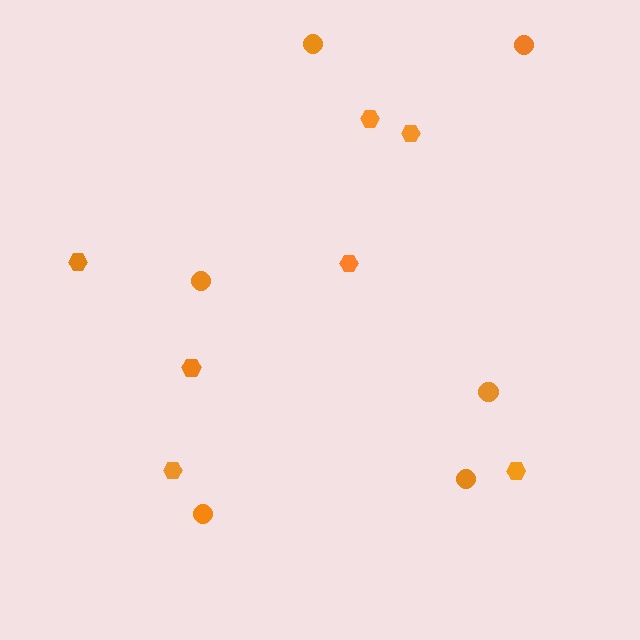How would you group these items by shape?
There are 2 groups: one group of hexagons (7) and one group of circles (6).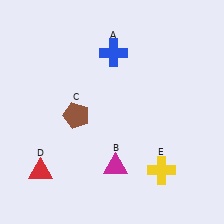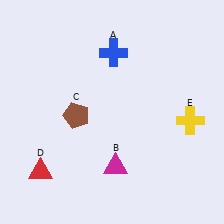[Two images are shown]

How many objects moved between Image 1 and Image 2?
1 object moved between the two images.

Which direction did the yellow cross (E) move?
The yellow cross (E) moved up.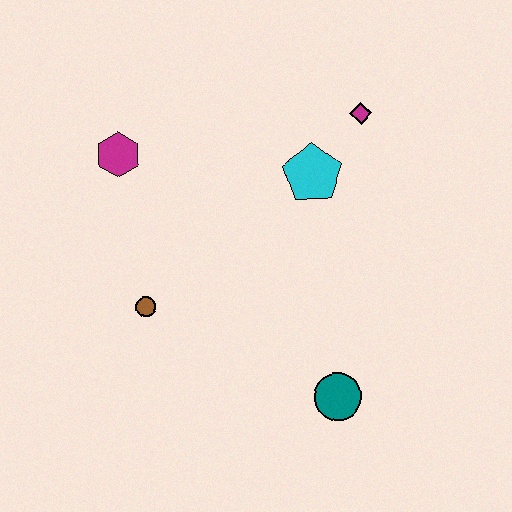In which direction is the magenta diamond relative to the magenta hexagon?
The magenta diamond is to the right of the magenta hexagon.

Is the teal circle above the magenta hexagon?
No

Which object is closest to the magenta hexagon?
The brown circle is closest to the magenta hexagon.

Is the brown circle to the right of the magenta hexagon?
Yes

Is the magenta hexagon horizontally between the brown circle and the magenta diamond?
No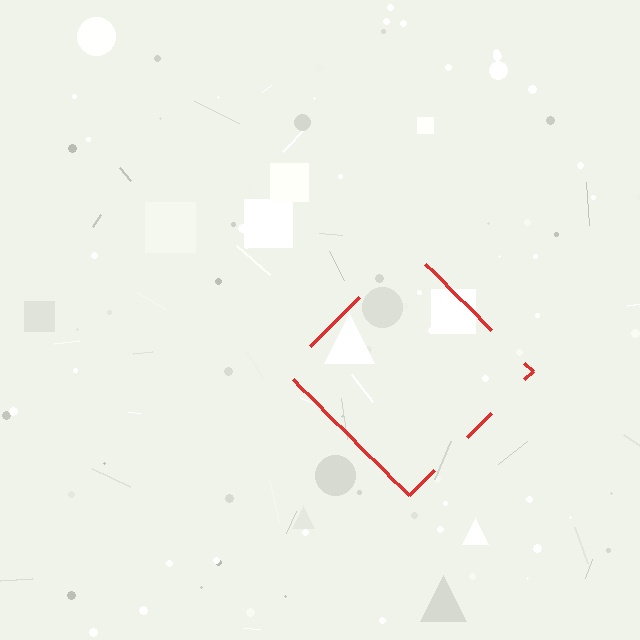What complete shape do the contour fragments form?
The contour fragments form a diamond.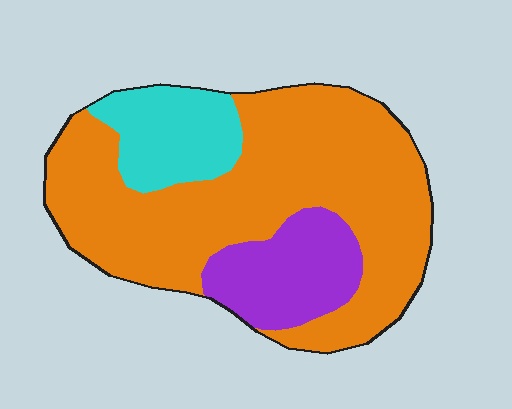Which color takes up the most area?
Orange, at roughly 70%.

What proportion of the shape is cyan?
Cyan takes up less than a sixth of the shape.